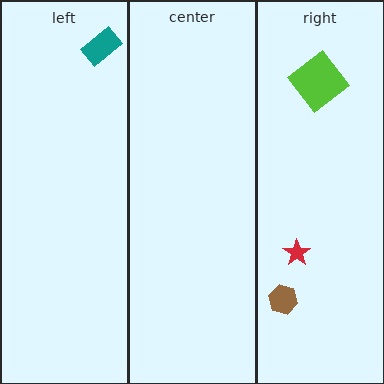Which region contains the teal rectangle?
The left region.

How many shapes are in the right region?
3.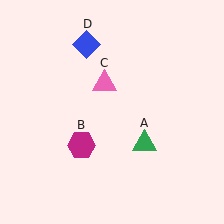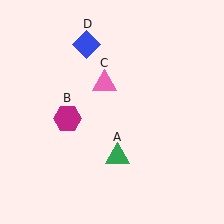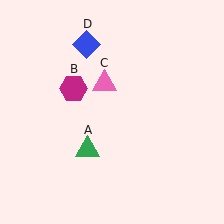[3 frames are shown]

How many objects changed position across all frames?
2 objects changed position: green triangle (object A), magenta hexagon (object B).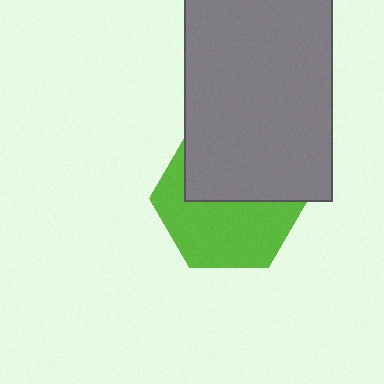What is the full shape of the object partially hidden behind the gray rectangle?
The partially hidden object is a lime hexagon.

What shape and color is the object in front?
The object in front is a gray rectangle.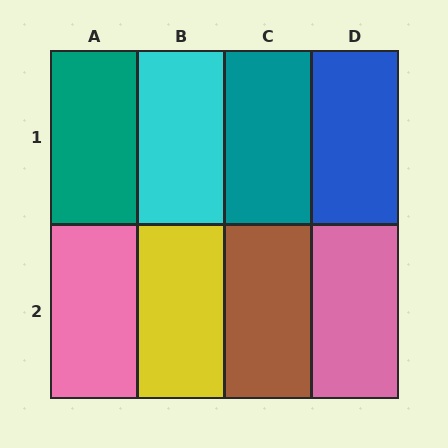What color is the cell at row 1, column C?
Teal.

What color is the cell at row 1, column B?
Cyan.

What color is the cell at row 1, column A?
Teal.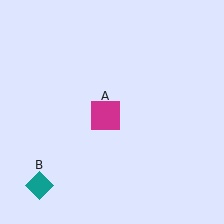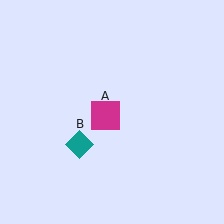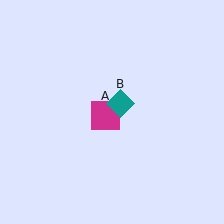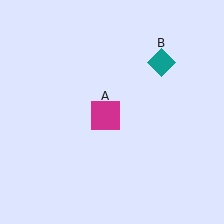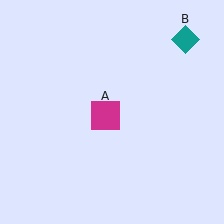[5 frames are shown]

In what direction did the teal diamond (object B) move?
The teal diamond (object B) moved up and to the right.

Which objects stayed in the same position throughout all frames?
Magenta square (object A) remained stationary.